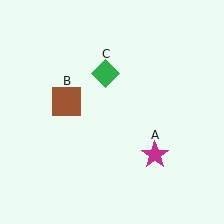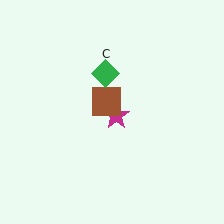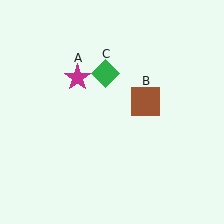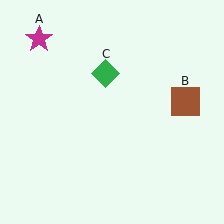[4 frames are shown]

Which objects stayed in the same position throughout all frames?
Green diamond (object C) remained stationary.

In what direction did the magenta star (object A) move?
The magenta star (object A) moved up and to the left.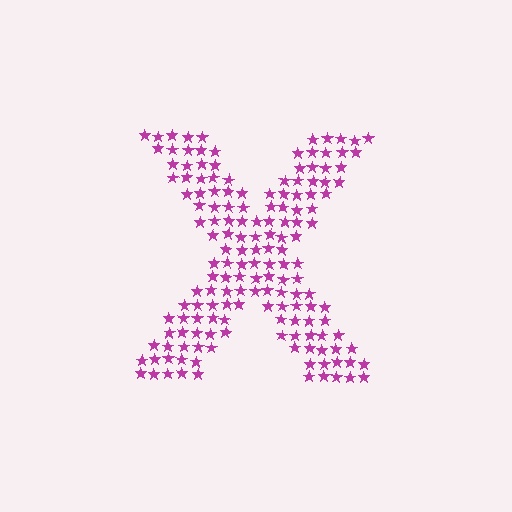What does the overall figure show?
The overall figure shows the letter X.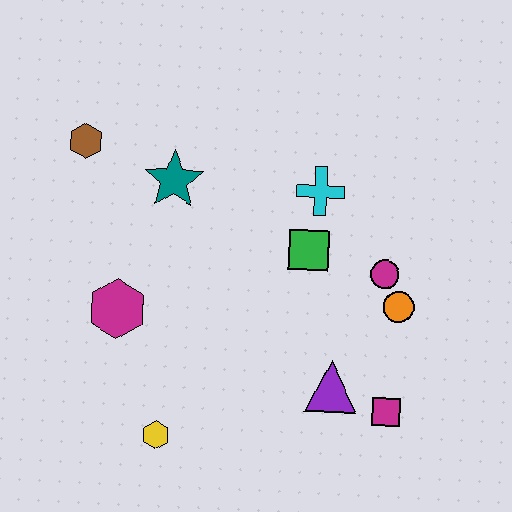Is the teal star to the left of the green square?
Yes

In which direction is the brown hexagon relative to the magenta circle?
The brown hexagon is to the left of the magenta circle.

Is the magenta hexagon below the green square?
Yes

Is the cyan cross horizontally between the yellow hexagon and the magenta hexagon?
No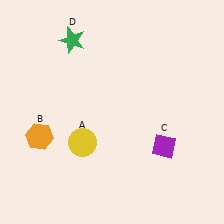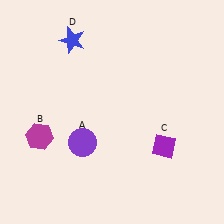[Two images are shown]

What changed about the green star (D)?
In Image 1, D is green. In Image 2, it changed to blue.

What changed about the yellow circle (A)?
In Image 1, A is yellow. In Image 2, it changed to purple.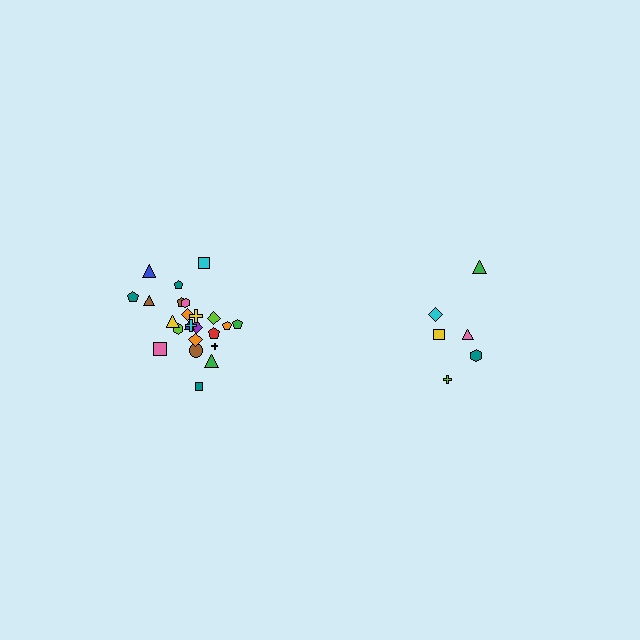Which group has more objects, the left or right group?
The left group.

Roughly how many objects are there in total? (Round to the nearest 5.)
Roughly 30 objects in total.